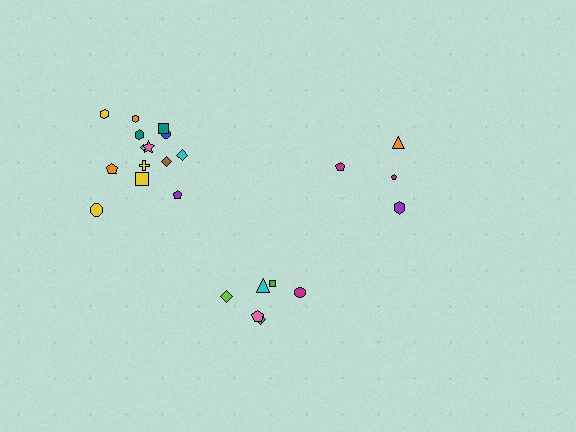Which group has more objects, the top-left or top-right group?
The top-left group.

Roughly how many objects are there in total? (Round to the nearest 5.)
Roughly 25 objects in total.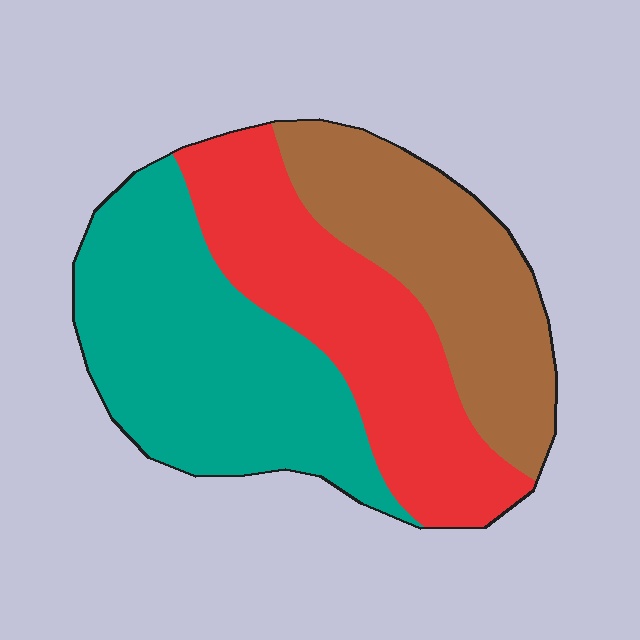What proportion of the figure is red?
Red takes up about one third (1/3) of the figure.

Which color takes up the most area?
Teal, at roughly 40%.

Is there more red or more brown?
Red.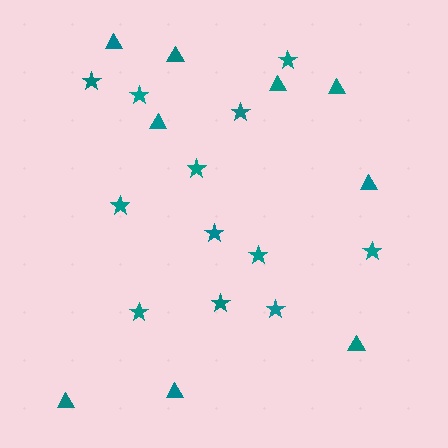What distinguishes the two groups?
There are 2 groups: one group of stars (12) and one group of triangles (9).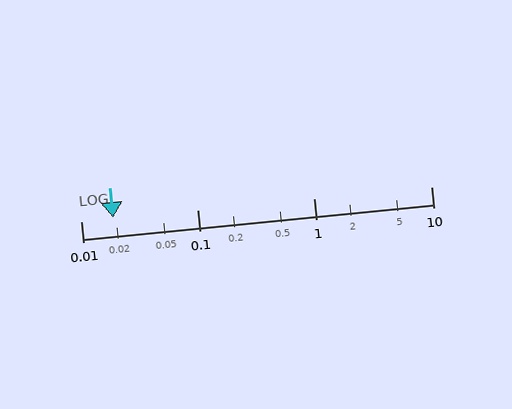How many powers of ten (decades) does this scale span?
The scale spans 3 decades, from 0.01 to 10.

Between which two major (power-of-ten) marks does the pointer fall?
The pointer is between 0.01 and 0.1.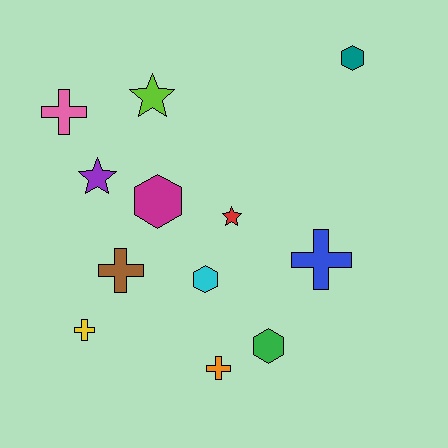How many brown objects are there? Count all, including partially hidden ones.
There is 1 brown object.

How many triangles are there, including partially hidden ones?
There are no triangles.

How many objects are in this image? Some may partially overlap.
There are 12 objects.